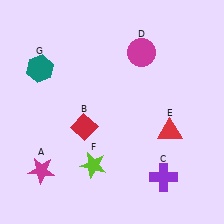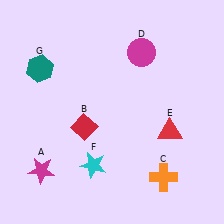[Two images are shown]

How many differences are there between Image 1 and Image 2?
There are 2 differences between the two images.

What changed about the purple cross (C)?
In Image 1, C is purple. In Image 2, it changed to orange.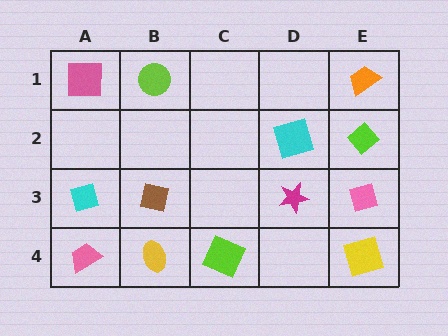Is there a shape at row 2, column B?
No, that cell is empty.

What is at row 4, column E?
A yellow square.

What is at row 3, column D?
A magenta star.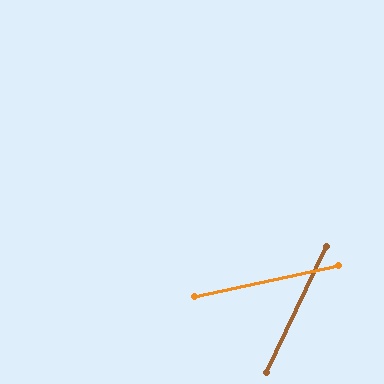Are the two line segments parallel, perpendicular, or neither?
Neither parallel nor perpendicular — they differ by about 52°.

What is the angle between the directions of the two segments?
Approximately 52 degrees.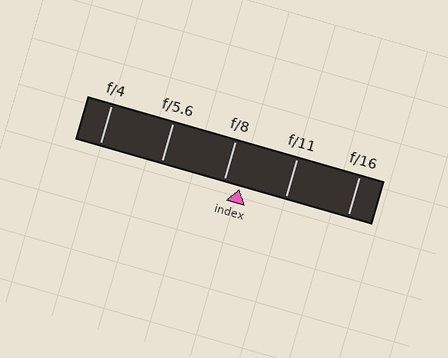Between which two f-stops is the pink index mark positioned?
The index mark is between f/8 and f/11.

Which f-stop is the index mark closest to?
The index mark is closest to f/8.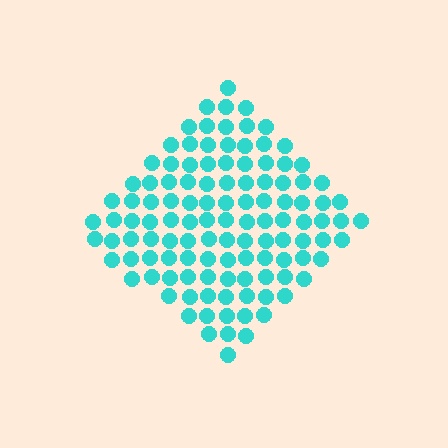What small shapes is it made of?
It is made of small circles.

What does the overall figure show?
The overall figure shows a diamond.